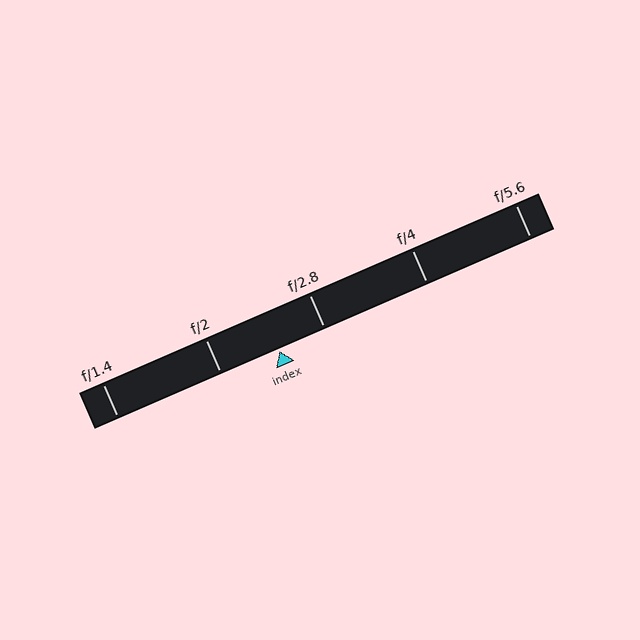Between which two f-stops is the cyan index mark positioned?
The index mark is between f/2 and f/2.8.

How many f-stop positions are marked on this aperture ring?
There are 5 f-stop positions marked.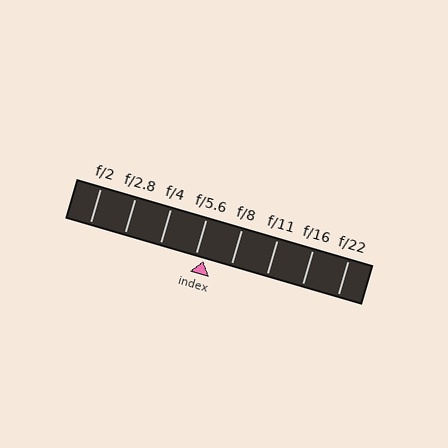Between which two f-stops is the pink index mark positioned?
The index mark is between f/5.6 and f/8.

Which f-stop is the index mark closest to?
The index mark is closest to f/5.6.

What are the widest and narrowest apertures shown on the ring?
The widest aperture shown is f/2 and the narrowest is f/22.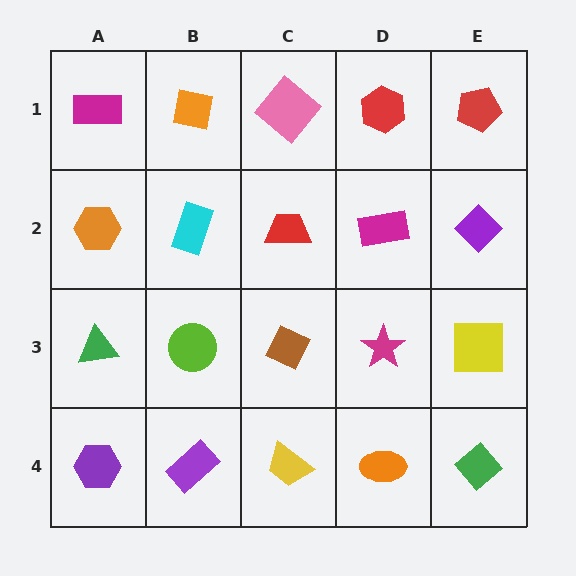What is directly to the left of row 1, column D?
A pink diamond.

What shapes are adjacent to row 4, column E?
A yellow square (row 3, column E), an orange ellipse (row 4, column D).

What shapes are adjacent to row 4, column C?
A brown diamond (row 3, column C), a purple rectangle (row 4, column B), an orange ellipse (row 4, column D).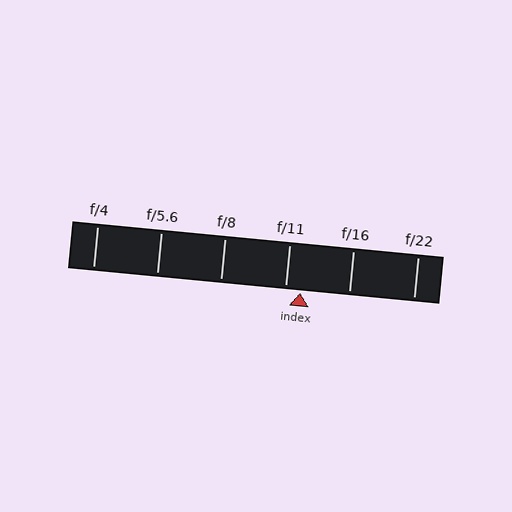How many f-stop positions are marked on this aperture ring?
There are 6 f-stop positions marked.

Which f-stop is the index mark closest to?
The index mark is closest to f/11.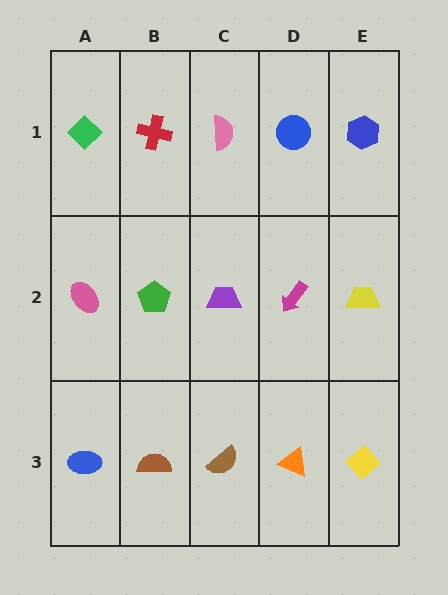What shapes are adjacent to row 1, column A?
A pink ellipse (row 2, column A), a red cross (row 1, column B).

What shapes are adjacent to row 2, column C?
A pink semicircle (row 1, column C), a brown semicircle (row 3, column C), a green pentagon (row 2, column B), a magenta arrow (row 2, column D).